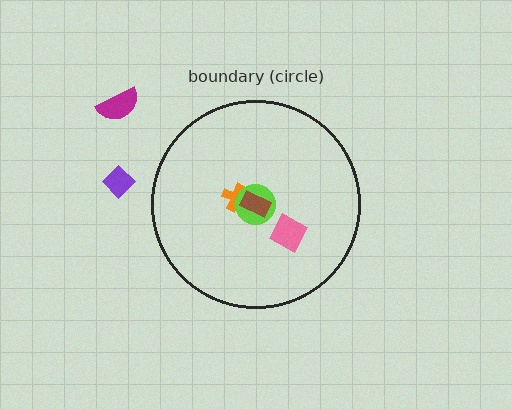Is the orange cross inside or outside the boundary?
Inside.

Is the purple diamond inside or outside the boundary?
Outside.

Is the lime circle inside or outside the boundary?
Inside.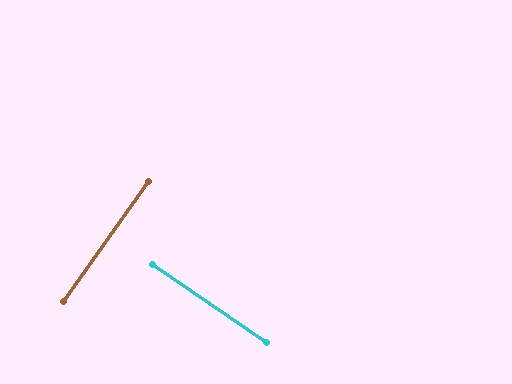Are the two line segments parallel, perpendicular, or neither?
Perpendicular — they meet at approximately 89°.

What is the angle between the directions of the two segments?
Approximately 89 degrees.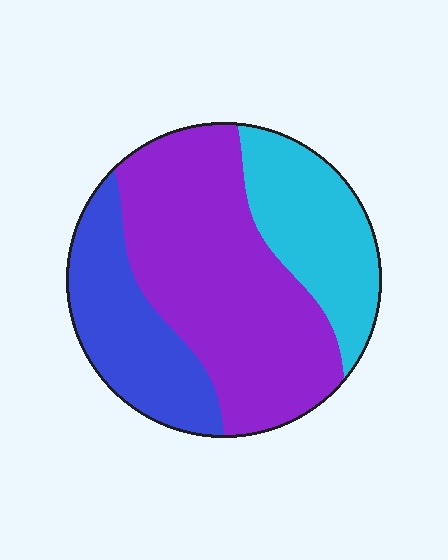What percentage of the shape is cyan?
Cyan covers around 25% of the shape.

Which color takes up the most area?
Purple, at roughly 50%.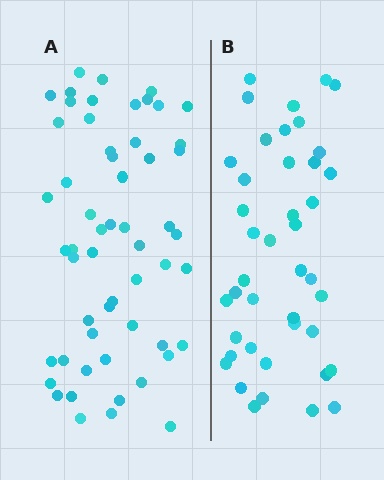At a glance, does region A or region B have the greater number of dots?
Region A (the left region) has more dots.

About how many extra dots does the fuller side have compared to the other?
Region A has approximately 15 more dots than region B.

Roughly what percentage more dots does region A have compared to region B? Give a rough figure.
About 35% more.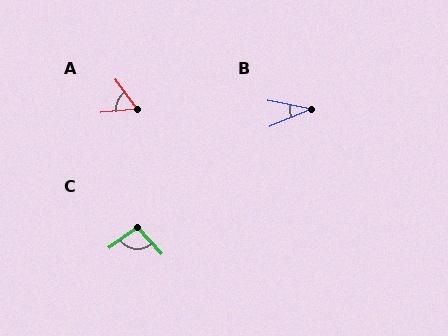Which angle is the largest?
C, at approximately 97 degrees.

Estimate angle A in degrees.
Approximately 59 degrees.